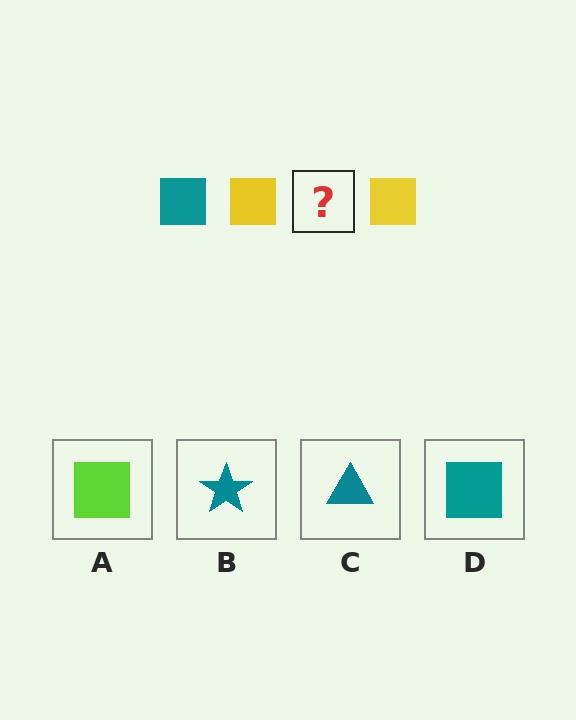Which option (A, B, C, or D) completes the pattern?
D.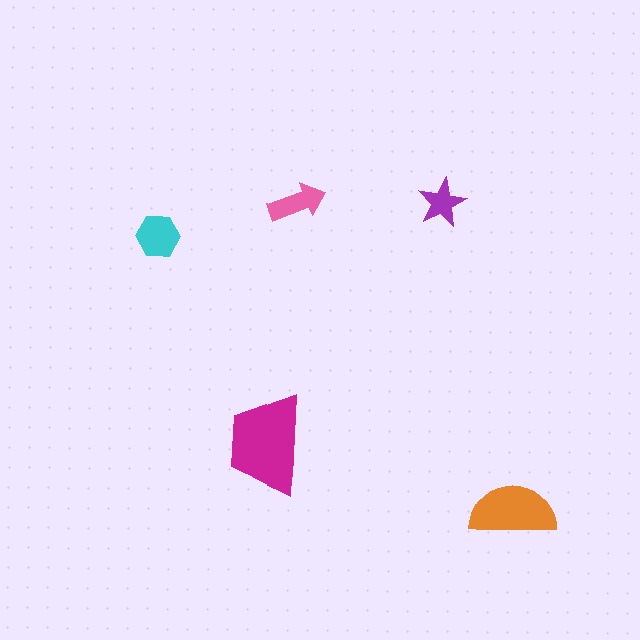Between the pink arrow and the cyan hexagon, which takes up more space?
The cyan hexagon.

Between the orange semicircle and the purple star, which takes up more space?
The orange semicircle.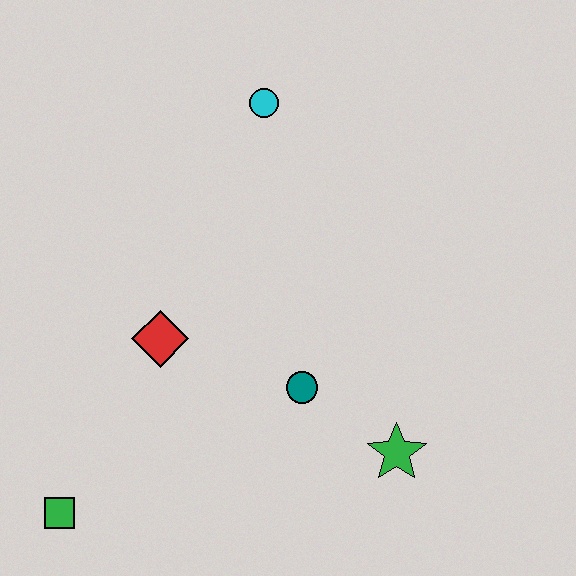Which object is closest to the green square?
The red diamond is closest to the green square.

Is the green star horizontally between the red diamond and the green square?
No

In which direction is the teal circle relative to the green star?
The teal circle is to the left of the green star.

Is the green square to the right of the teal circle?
No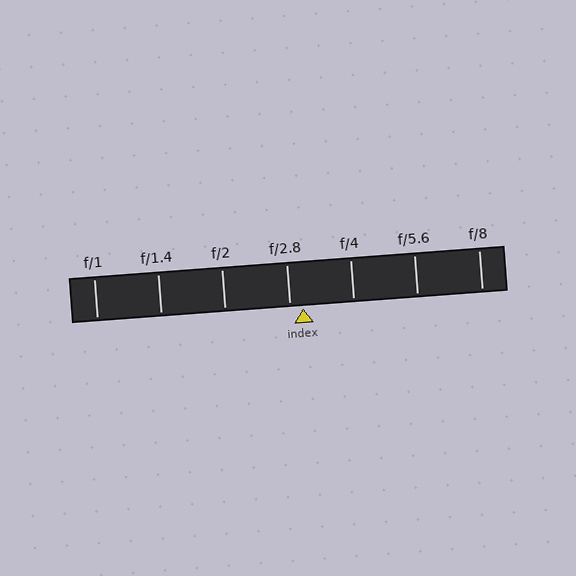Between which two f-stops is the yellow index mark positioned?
The index mark is between f/2.8 and f/4.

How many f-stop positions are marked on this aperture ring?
There are 7 f-stop positions marked.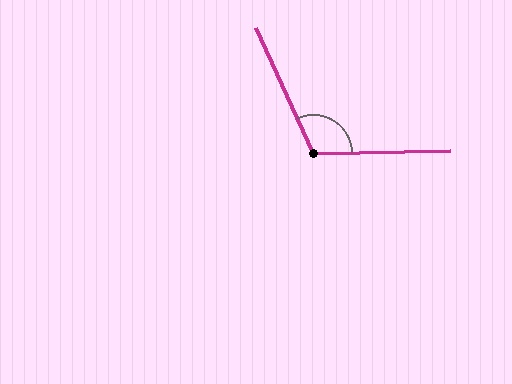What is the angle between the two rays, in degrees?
Approximately 113 degrees.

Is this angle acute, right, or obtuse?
It is obtuse.